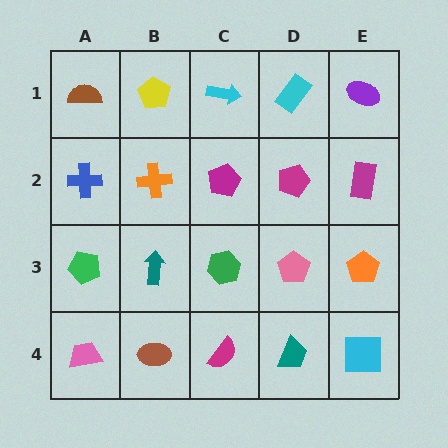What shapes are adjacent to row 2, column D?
A cyan rectangle (row 1, column D), a pink pentagon (row 3, column D), a magenta pentagon (row 2, column C), a magenta rectangle (row 2, column E).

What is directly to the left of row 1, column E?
A cyan rectangle.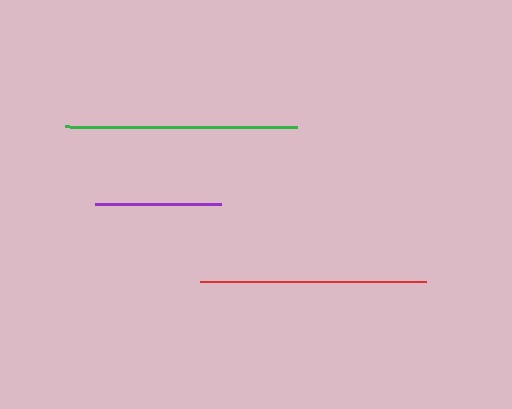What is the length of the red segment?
The red segment is approximately 227 pixels long.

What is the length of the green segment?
The green segment is approximately 232 pixels long.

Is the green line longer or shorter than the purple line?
The green line is longer than the purple line.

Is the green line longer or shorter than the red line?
The green line is longer than the red line.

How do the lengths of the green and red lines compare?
The green and red lines are approximately the same length.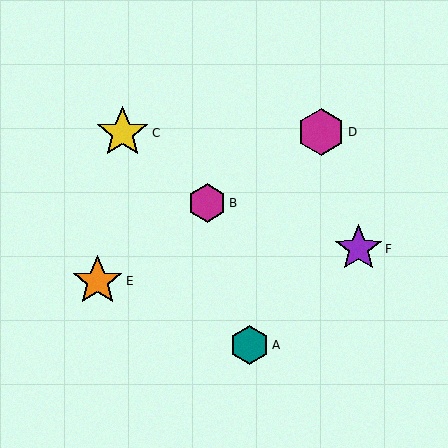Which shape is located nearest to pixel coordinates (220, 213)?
The magenta hexagon (labeled B) at (207, 203) is nearest to that location.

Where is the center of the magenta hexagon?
The center of the magenta hexagon is at (321, 132).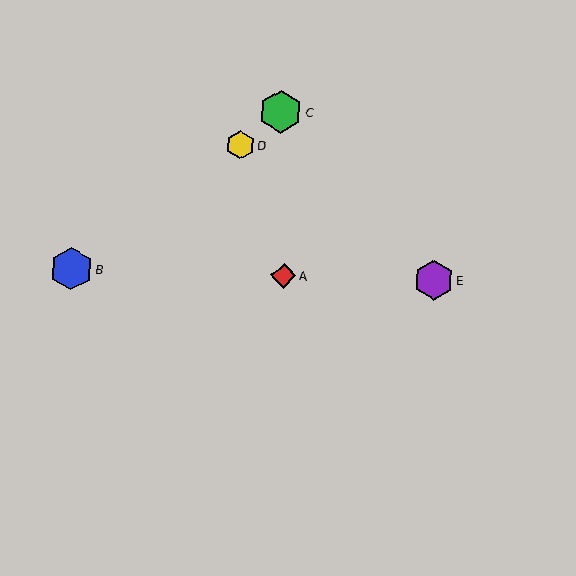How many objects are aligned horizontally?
3 objects (A, B, E) are aligned horizontally.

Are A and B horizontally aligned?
Yes, both are at y≈275.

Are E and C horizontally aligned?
No, E is at y≈280 and C is at y≈112.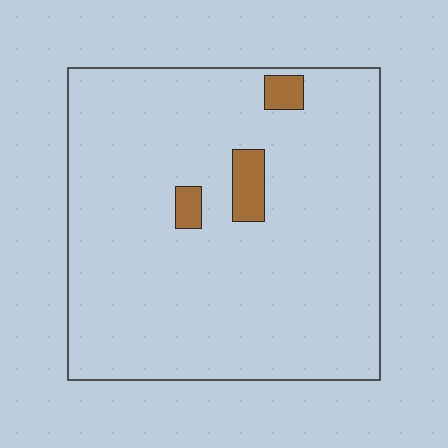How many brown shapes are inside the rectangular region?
3.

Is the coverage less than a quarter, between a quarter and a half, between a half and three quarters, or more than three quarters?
Less than a quarter.